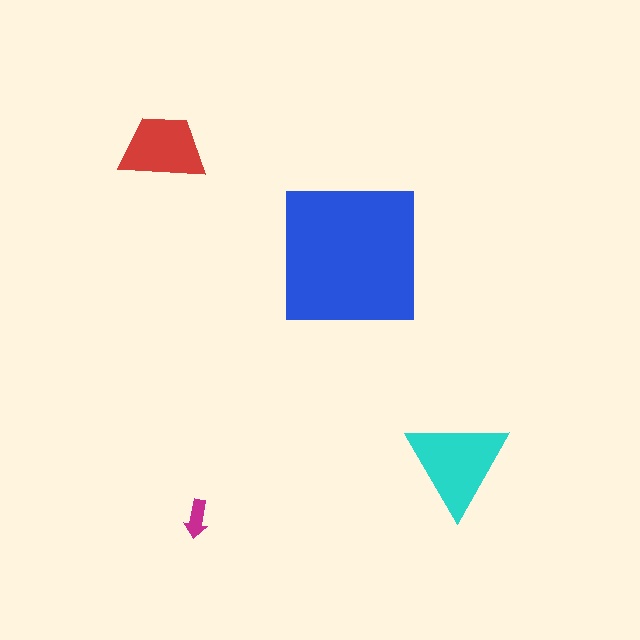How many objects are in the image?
There are 4 objects in the image.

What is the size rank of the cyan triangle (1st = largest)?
2nd.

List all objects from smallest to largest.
The magenta arrow, the red trapezoid, the cyan triangle, the blue square.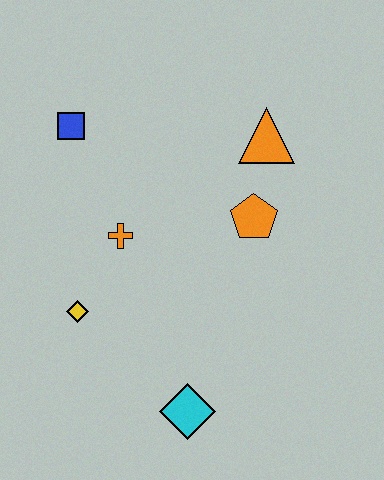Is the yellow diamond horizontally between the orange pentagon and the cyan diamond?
No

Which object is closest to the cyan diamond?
The yellow diamond is closest to the cyan diamond.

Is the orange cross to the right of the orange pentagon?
No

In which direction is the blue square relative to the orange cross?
The blue square is above the orange cross.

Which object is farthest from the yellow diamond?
The orange triangle is farthest from the yellow diamond.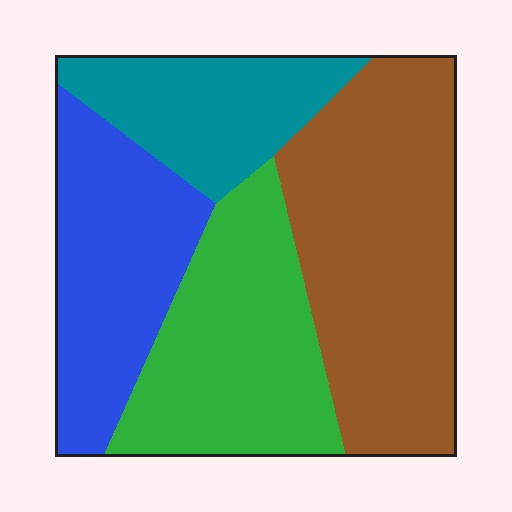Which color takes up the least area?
Teal, at roughly 15%.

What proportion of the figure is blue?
Blue takes up about one fifth (1/5) of the figure.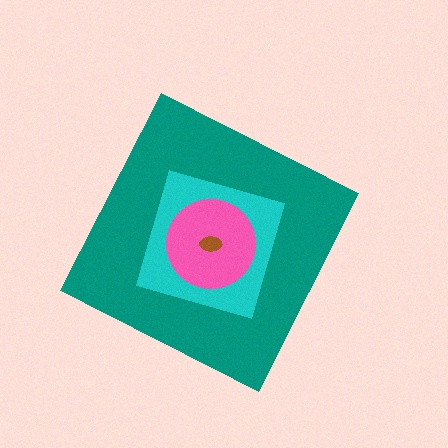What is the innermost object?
The brown ellipse.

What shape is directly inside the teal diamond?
The cyan square.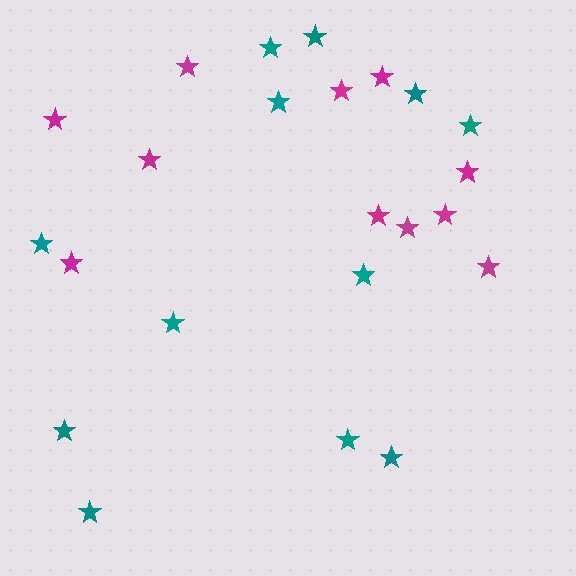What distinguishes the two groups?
There are 2 groups: one group of teal stars (12) and one group of magenta stars (11).